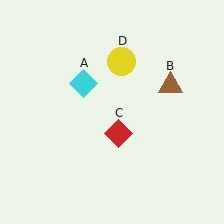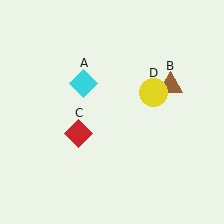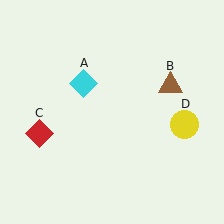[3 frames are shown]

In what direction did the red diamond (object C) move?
The red diamond (object C) moved left.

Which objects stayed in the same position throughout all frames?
Cyan diamond (object A) and brown triangle (object B) remained stationary.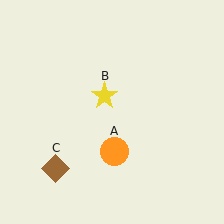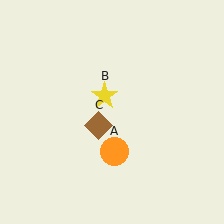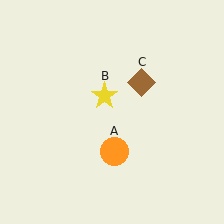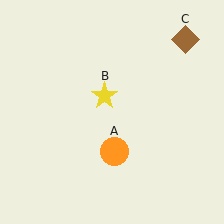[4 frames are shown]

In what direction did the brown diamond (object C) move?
The brown diamond (object C) moved up and to the right.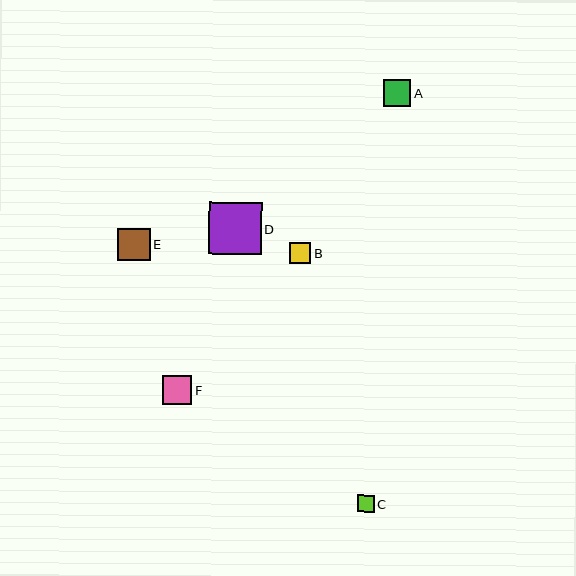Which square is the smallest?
Square C is the smallest with a size of approximately 17 pixels.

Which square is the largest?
Square D is the largest with a size of approximately 52 pixels.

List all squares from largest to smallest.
From largest to smallest: D, E, F, A, B, C.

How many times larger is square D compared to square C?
Square D is approximately 3.2 times the size of square C.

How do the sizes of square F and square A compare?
Square F and square A are approximately the same size.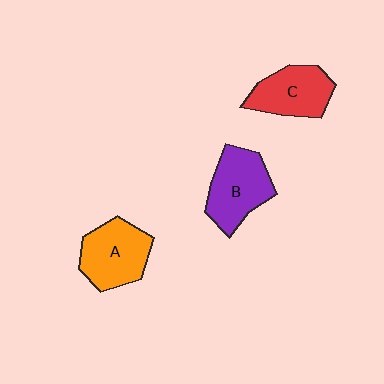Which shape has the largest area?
Shape B (purple).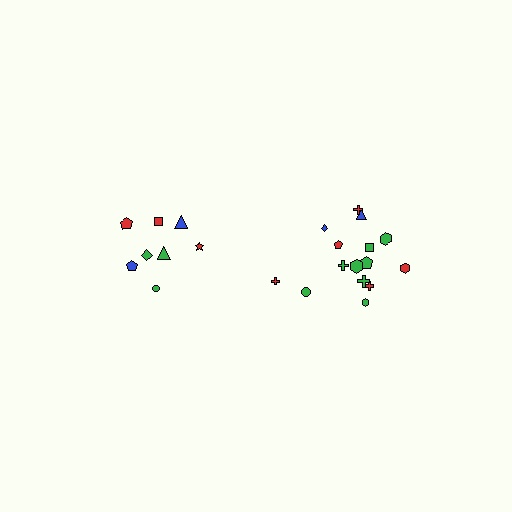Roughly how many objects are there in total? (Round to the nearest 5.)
Roughly 25 objects in total.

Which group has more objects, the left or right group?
The right group.